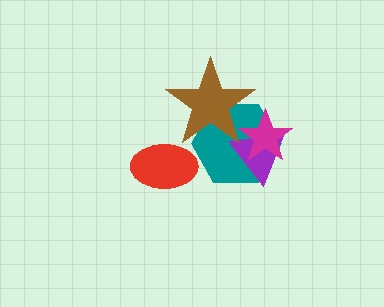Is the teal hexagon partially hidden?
Yes, it is partially covered by another shape.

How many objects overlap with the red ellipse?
0 objects overlap with the red ellipse.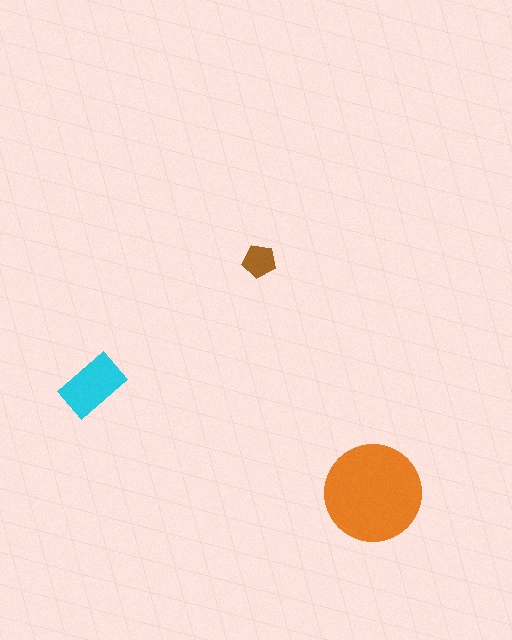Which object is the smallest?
The brown pentagon.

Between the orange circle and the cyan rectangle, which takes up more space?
The orange circle.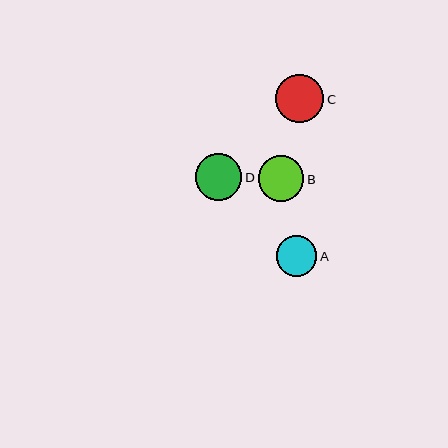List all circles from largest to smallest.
From largest to smallest: C, D, B, A.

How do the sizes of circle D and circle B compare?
Circle D and circle B are approximately the same size.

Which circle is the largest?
Circle C is the largest with a size of approximately 48 pixels.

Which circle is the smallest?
Circle A is the smallest with a size of approximately 41 pixels.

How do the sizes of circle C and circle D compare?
Circle C and circle D are approximately the same size.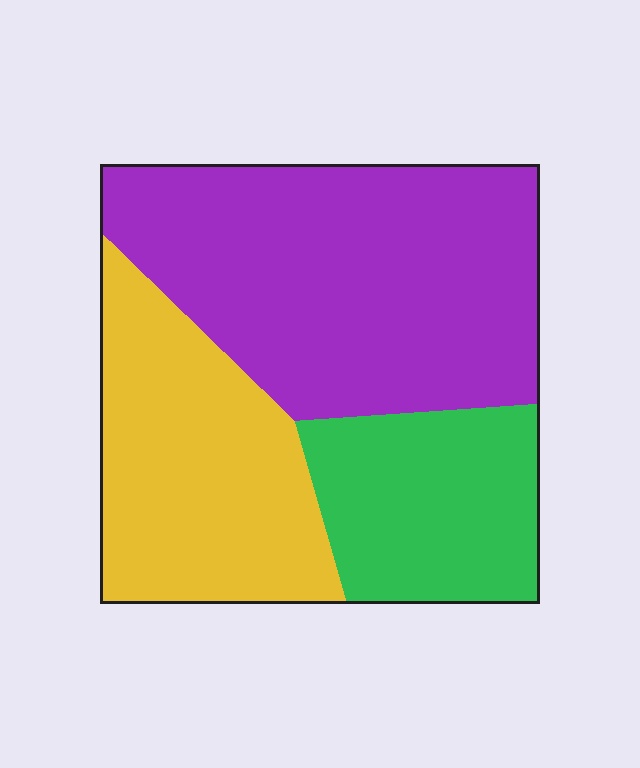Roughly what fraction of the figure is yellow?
Yellow takes up between a sixth and a third of the figure.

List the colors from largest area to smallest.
From largest to smallest: purple, yellow, green.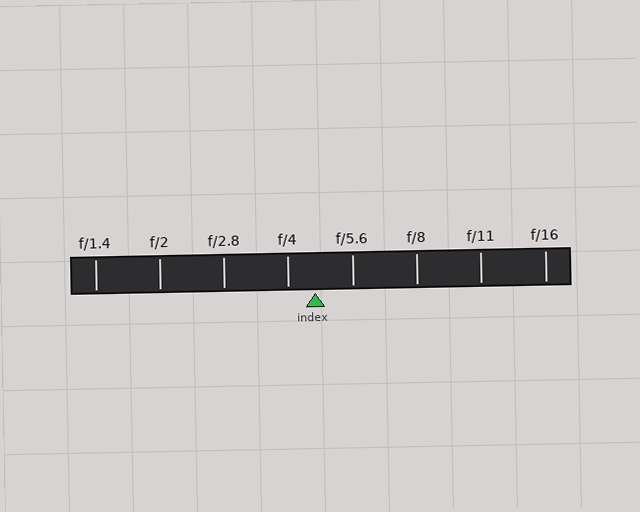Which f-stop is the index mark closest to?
The index mark is closest to f/4.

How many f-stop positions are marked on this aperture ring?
There are 8 f-stop positions marked.